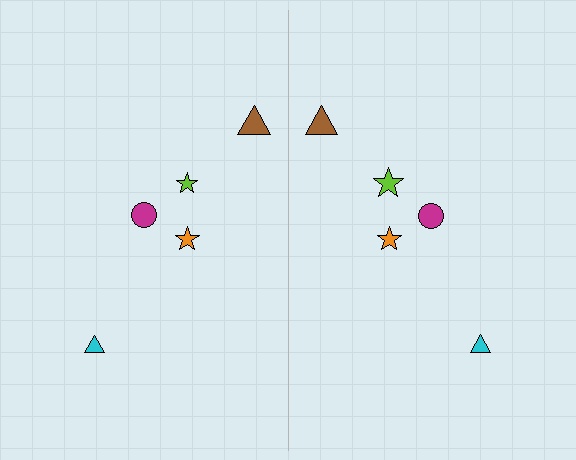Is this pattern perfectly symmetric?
No, the pattern is not perfectly symmetric. The lime star on the right side has a different size than its mirror counterpart.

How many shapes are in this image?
There are 10 shapes in this image.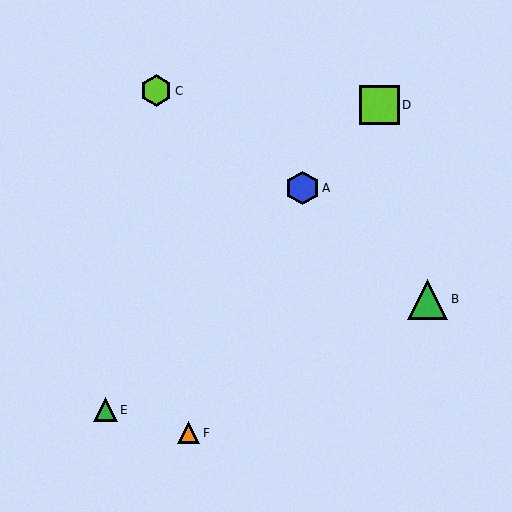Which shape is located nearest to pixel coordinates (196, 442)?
The orange triangle (labeled F) at (189, 433) is nearest to that location.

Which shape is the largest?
The green triangle (labeled B) is the largest.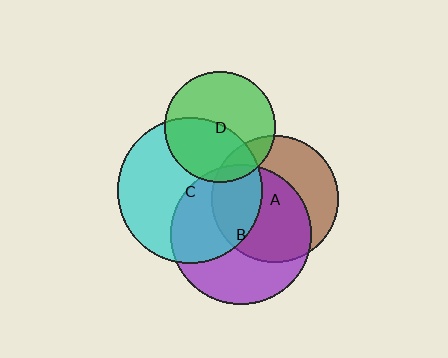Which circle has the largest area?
Circle C (cyan).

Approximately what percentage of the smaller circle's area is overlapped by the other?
Approximately 15%.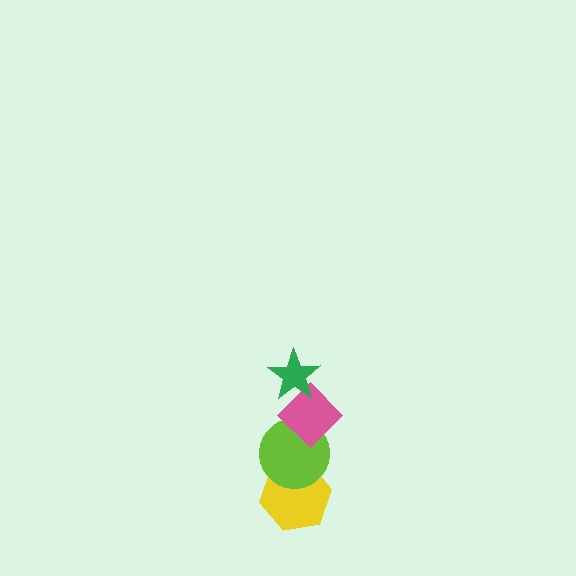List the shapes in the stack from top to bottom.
From top to bottom: the green star, the pink diamond, the lime circle, the yellow hexagon.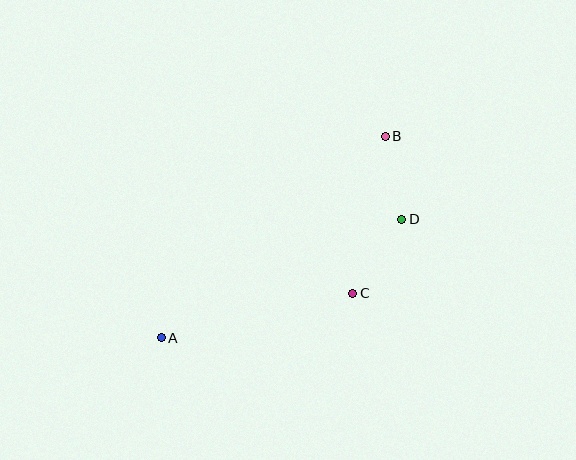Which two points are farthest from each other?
Points A and B are farthest from each other.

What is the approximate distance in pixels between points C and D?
The distance between C and D is approximately 89 pixels.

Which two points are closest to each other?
Points B and D are closest to each other.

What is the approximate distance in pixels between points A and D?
The distance between A and D is approximately 268 pixels.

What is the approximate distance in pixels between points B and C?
The distance between B and C is approximately 160 pixels.